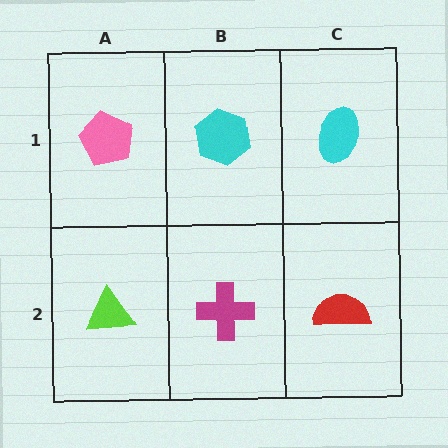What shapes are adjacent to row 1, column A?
A lime triangle (row 2, column A), a cyan hexagon (row 1, column B).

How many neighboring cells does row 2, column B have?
3.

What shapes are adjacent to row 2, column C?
A cyan ellipse (row 1, column C), a magenta cross (row 2, column B).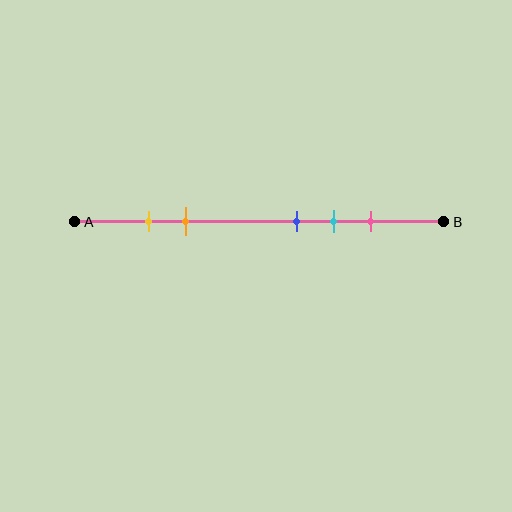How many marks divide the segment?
There are 5 marks dividing the segment.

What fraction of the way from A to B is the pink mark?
The pink mark is approximately 80% (0.8) of the way from A to B.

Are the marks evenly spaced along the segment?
No, the marks are not evenly spaced.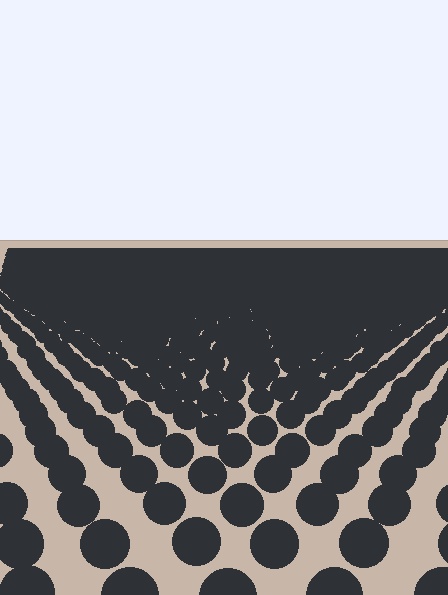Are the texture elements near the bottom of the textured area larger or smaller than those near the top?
Larger. Near the bottom, elements are closer to the viewer and appear at a bigger on-screen size.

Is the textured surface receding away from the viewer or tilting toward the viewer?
The surface is receding away from the viewer. Texture elements get smaller and denser toward the top.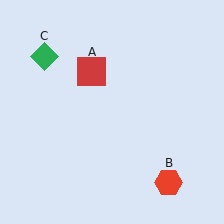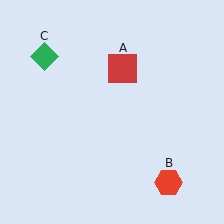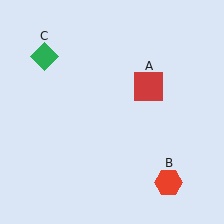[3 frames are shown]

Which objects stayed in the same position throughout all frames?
Red hexagon (object B) and green diamond (object C) remained stationary.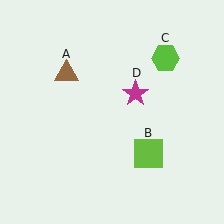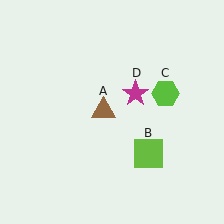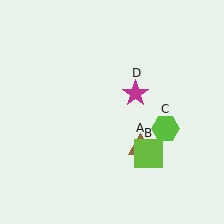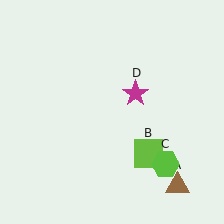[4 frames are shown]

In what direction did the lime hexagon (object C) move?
The lime hexagon (object C) moved down.